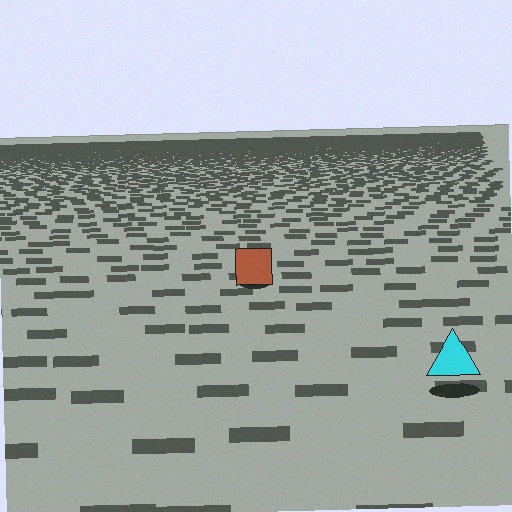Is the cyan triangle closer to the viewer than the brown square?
Yes. The cyan triangle is closer — you can tell from the texture gradient: the ground texture is coarser near it.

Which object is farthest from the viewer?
The brown square is farthest from the viewer. It appears smaller and the ground texture around it is denser.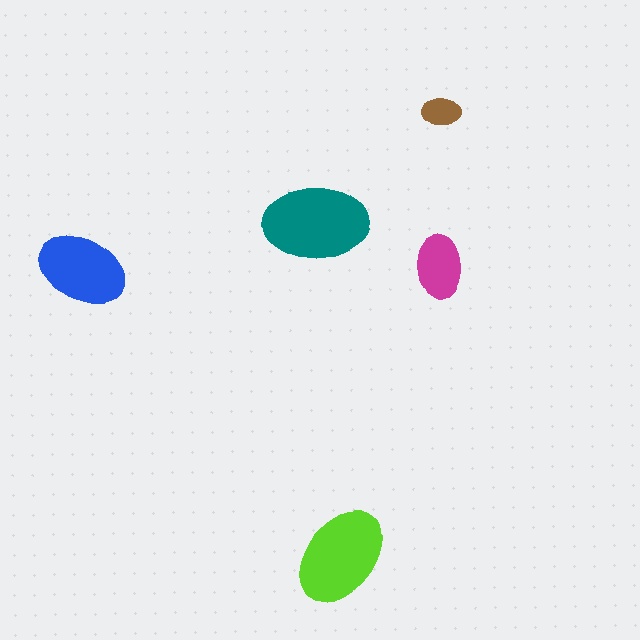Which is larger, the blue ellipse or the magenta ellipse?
The blue one.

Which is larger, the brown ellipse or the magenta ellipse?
The magenta one.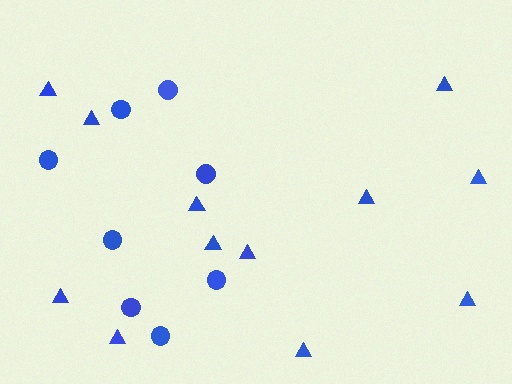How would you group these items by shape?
There are 2 groups: one group of triangles (12) and one group of circles (8).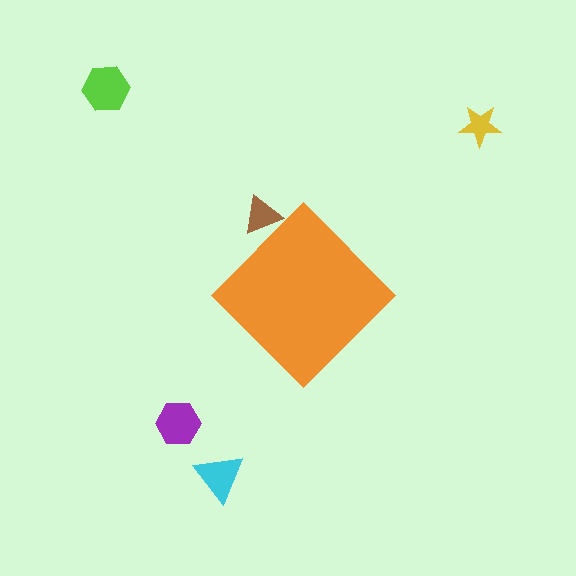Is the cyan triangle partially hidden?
No, the cyan triangle is fully visible.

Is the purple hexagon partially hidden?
No, the purple hexagon is fully visible.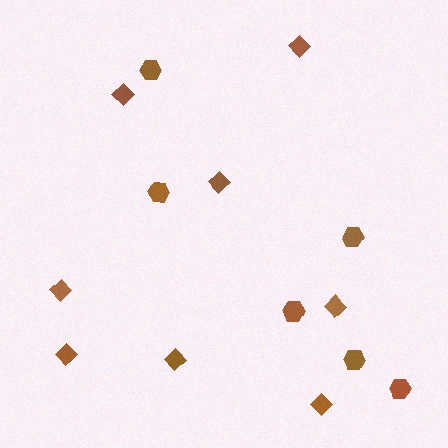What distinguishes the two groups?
There are 2 groups: one group of diamonds (8) and one group of hexagons (6).